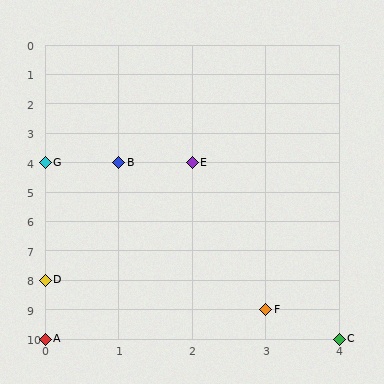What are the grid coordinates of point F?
Point F is at grid coordinates (3, 9).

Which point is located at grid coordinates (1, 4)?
Point B is at (1, 4).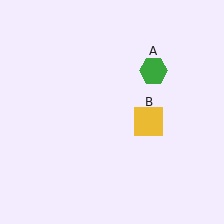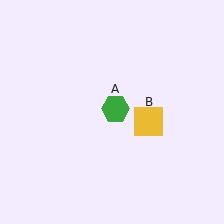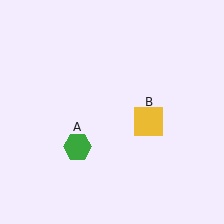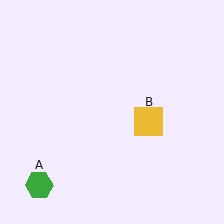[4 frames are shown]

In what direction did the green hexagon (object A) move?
The green hexagon (object A) moved down and to the left.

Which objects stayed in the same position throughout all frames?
Yellow square (object B) remained stationary.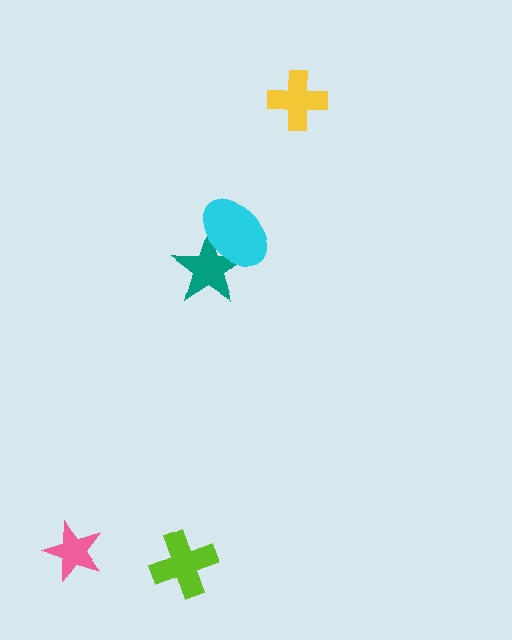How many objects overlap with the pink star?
0 objects overlap with the pink star.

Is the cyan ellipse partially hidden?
No, no other shape covers it.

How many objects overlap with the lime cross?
0 objects overlap with the lime cross.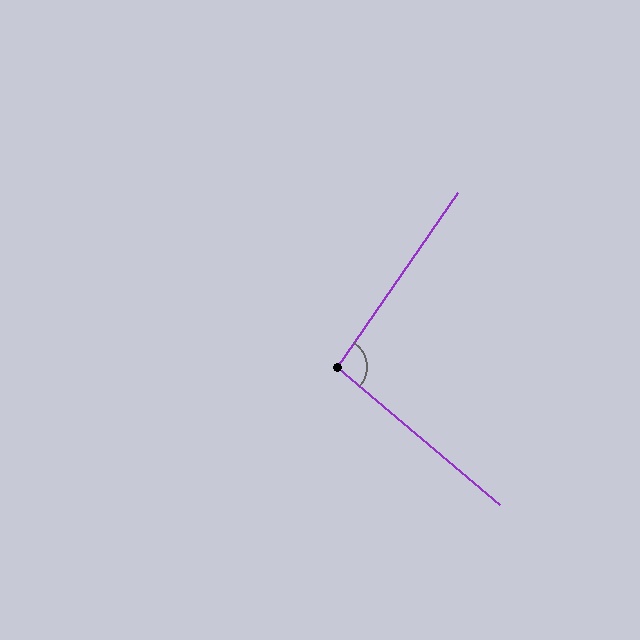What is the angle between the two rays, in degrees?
Approximately 96 degrees.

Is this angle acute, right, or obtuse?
It is obtuse.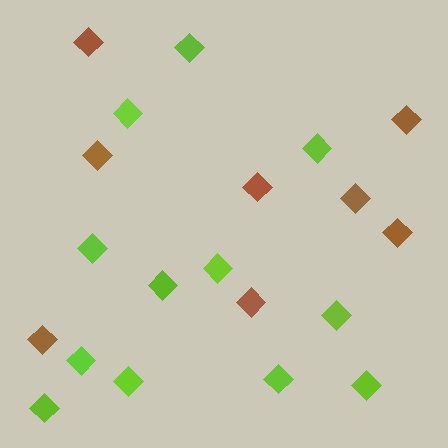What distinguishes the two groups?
There are 2 groups: one group of brown diamonds (8) and one group of lime diamonds (12).